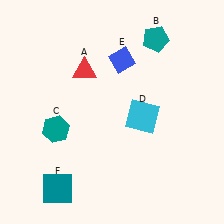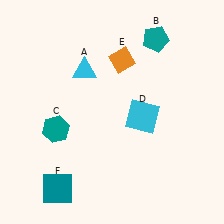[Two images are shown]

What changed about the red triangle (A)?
In Image 1, A is red. In Image 2, it changed to cyan.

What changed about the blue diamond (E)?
In Image 1, E is blue. In Image 2, it changed to orange.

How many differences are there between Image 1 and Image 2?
There are 2 differences between the two images.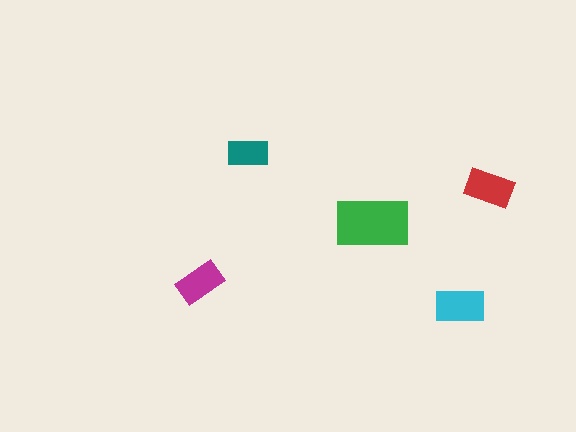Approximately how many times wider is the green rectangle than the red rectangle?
About 1.5 times wider.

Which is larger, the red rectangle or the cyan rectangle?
The cyan one.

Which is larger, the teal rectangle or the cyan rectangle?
The cyan one.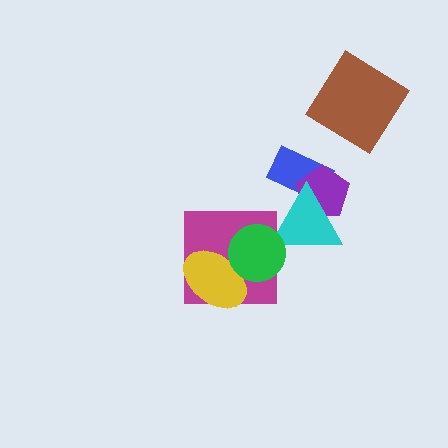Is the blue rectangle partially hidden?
Yes, it is partially covered by another shape.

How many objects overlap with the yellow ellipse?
2 objects overlap with the yellow ellipse.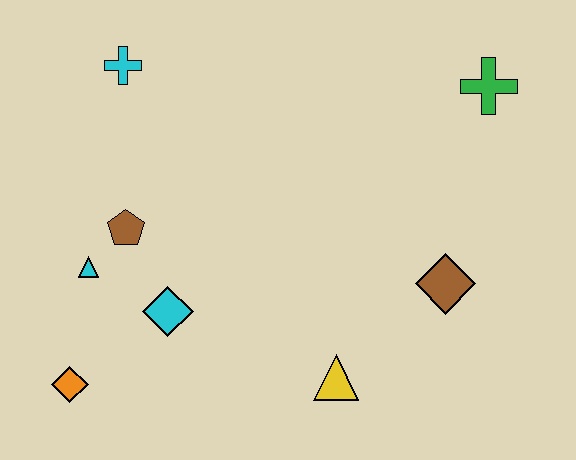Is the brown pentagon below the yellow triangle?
No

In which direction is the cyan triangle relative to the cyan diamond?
The cyan triangle is to the left of the cyan diamond.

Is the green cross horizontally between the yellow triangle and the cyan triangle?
No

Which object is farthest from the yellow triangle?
The cyan cross is farthest from the yellow triangle.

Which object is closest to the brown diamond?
The yellow triangle is closest to the brown diamond.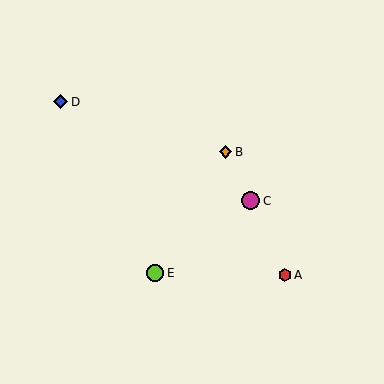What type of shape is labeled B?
Shape B is an orange diamond.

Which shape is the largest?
The magenta circle (labeled C) is the largest.